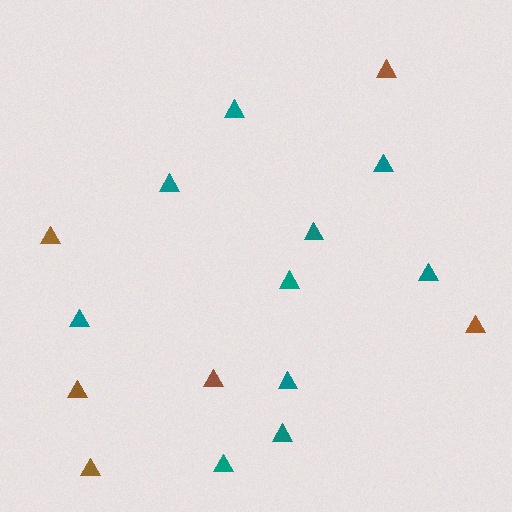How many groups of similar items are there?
There are 2 groups: one group of brown triangles (6) and one group of teal triangles (10).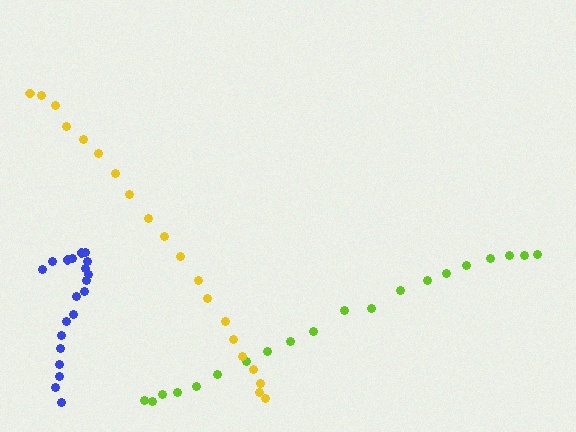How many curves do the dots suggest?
There are 3 distinct paths.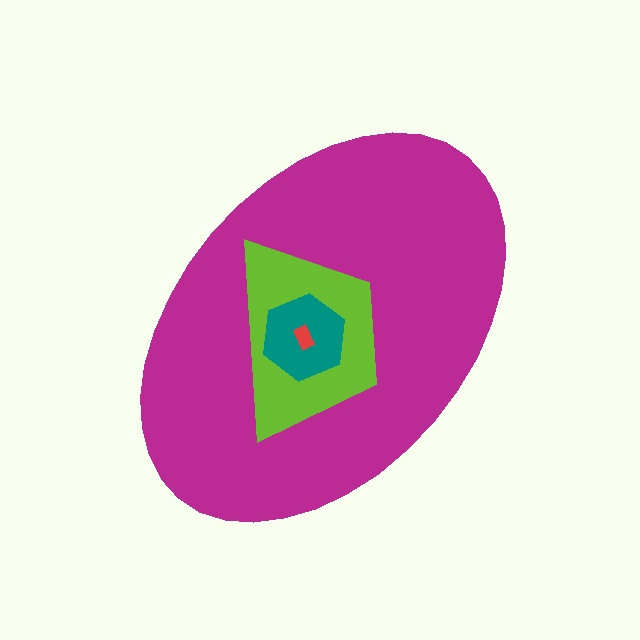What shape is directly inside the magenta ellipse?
The lime trapezoid.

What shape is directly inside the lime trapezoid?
The teal hexagon.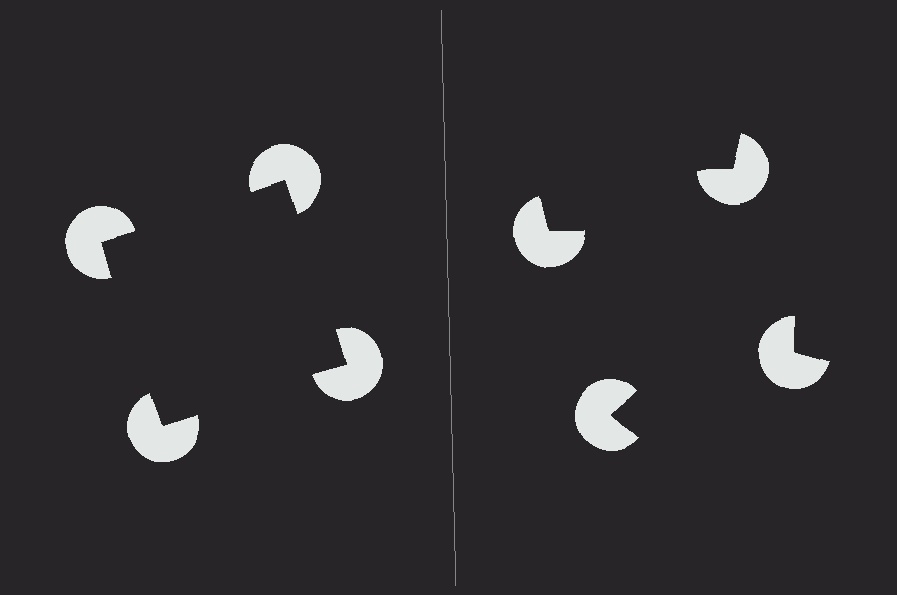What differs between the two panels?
The pac-man discs are positioned identically on both sides; only the wedge orientations differ. On the left they align to a square; on the right they are misaligned.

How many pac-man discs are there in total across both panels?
8 — 4 on each side.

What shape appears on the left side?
An illusory square.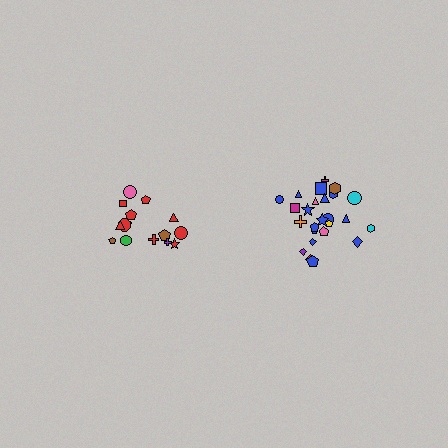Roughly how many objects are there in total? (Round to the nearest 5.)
Roughly 40 objects in total.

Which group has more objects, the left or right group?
The right group.